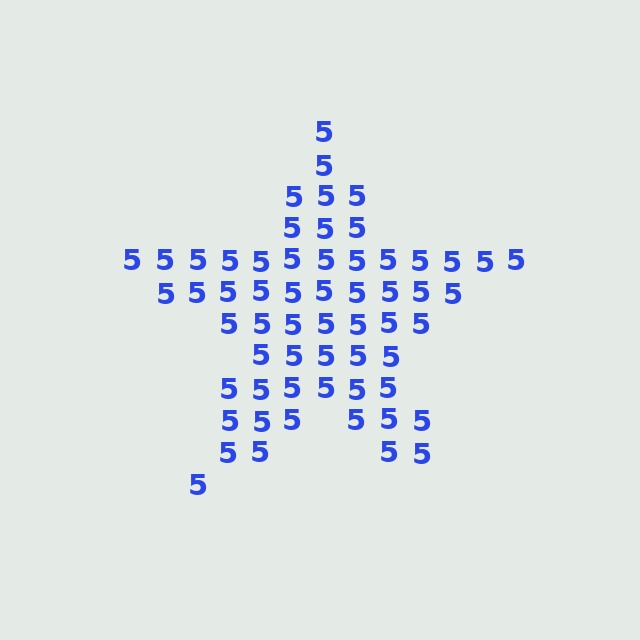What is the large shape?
The large shape is a star.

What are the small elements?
The small elements are digit 5's.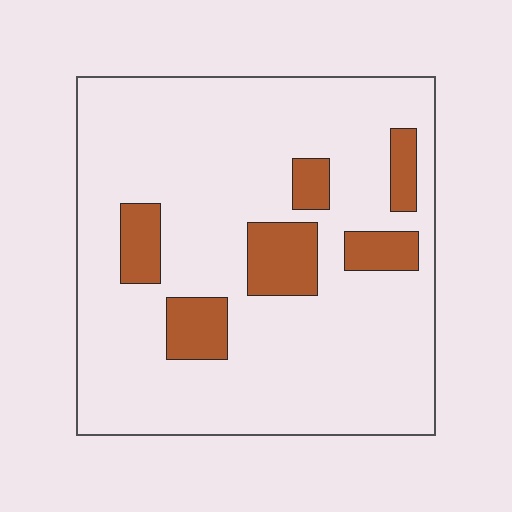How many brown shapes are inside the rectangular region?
6.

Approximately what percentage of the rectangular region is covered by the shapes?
Approximately 15%.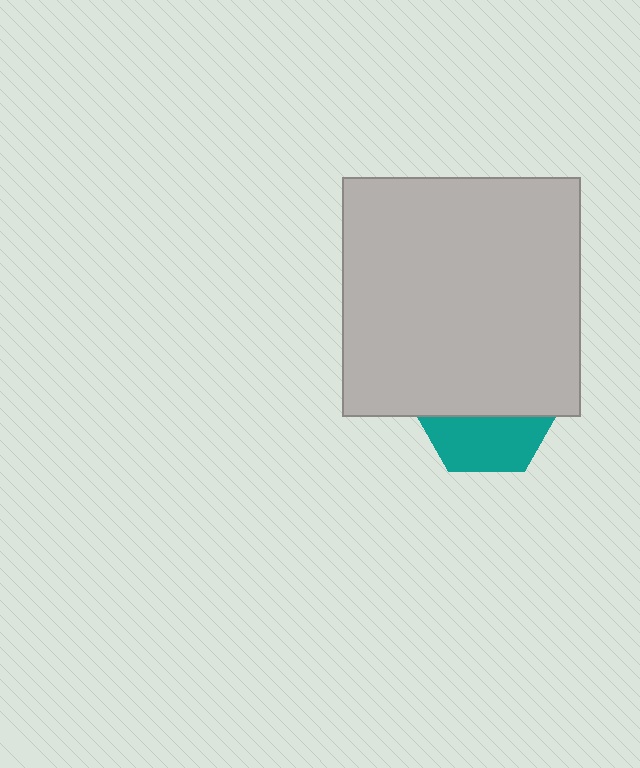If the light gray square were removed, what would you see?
You would see the complete teal hexagon.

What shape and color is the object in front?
The object in front is a light gray square.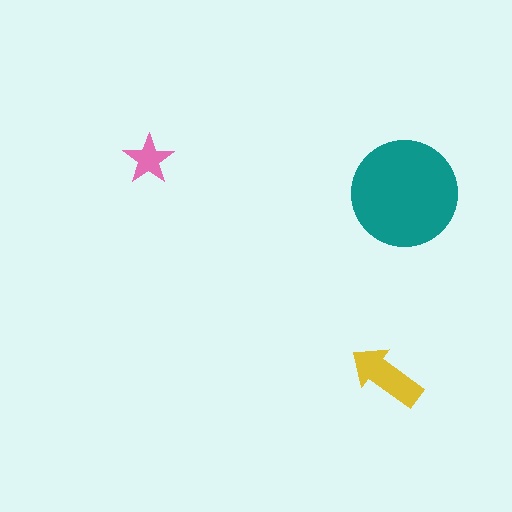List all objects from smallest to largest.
The pink star, the yellow arrow, the teal circle.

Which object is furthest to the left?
The pink star is leftmost.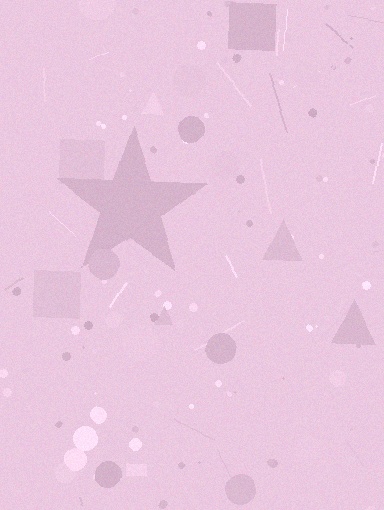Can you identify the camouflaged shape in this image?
The camouflaged shape is a star.